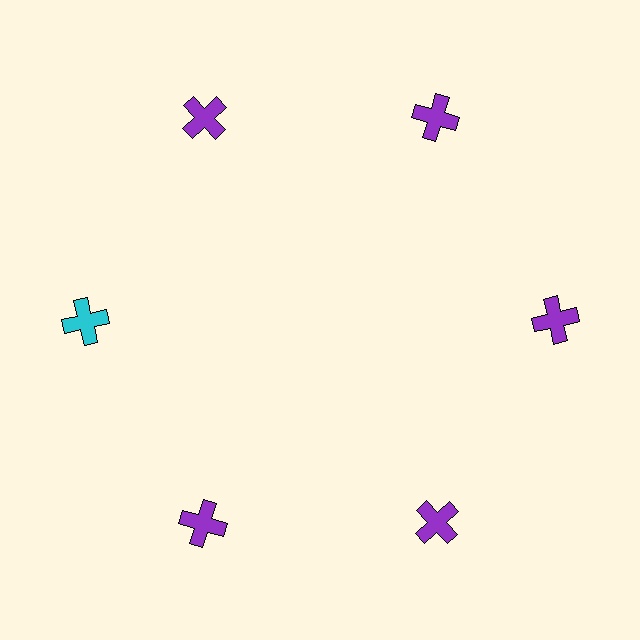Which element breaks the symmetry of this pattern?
The cyan cross at roughly the 9 o'clock position breaks the symmetry. All other shapes are purple crosses.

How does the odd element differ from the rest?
It has a different color: cyan instead of purple.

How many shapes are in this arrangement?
There are 6 shapes arranged in a ring pattern.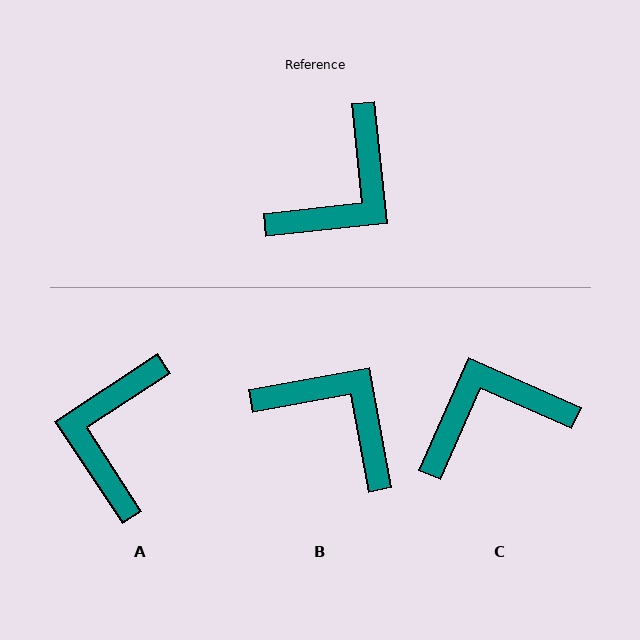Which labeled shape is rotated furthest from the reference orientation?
A, about 153 degrees away.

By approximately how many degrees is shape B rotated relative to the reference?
Approximately 94 degrees counter-clockwise.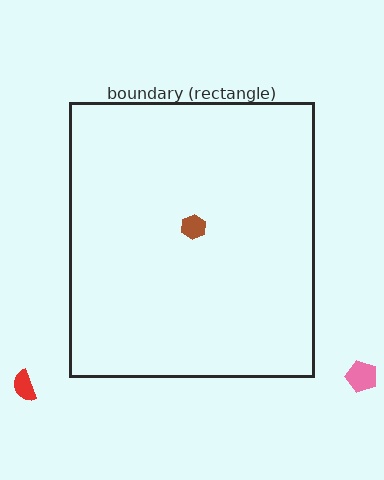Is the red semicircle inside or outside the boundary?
Outside.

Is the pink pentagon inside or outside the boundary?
Outside.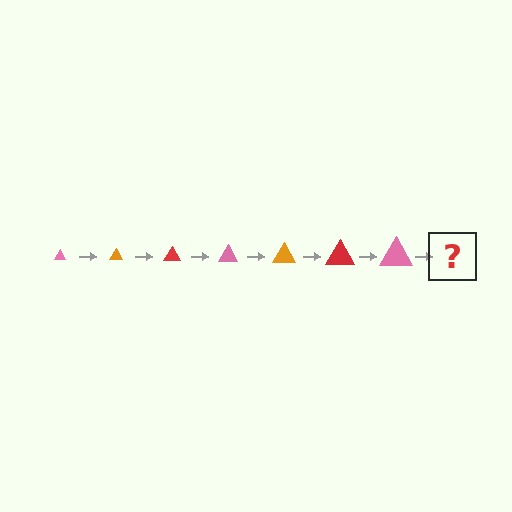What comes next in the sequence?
The next element should be an orange triangle, larger than the previous one.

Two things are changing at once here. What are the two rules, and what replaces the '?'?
The two rules are that the triangle grows larger each step and the color cycles through pink, orange, and red. The '?' should be an orange triangle, larger than the previous one.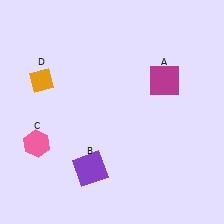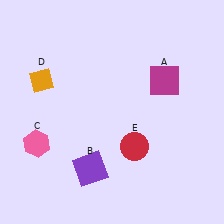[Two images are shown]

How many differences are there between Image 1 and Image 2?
There is 1 difference between the two images.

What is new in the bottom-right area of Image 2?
A red circle (E) was added in the bottom-right area of Image 2.